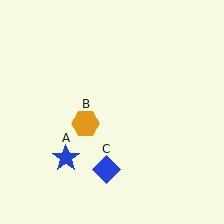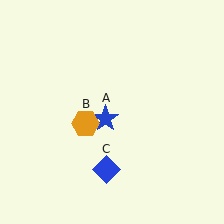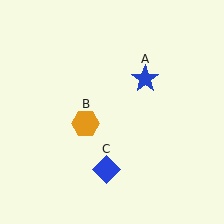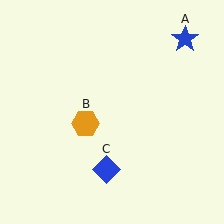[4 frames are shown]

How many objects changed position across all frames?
1 object changed position: blue star (object A).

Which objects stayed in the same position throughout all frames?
Orange hexagon (object B) and blue diamond (object C) remained stationary.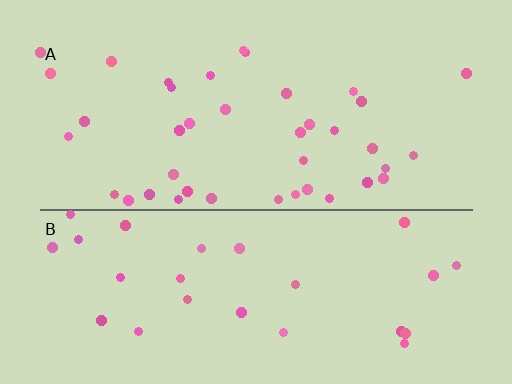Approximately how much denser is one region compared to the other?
Approximately 1.5× — region A over region B.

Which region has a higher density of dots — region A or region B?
A (the top).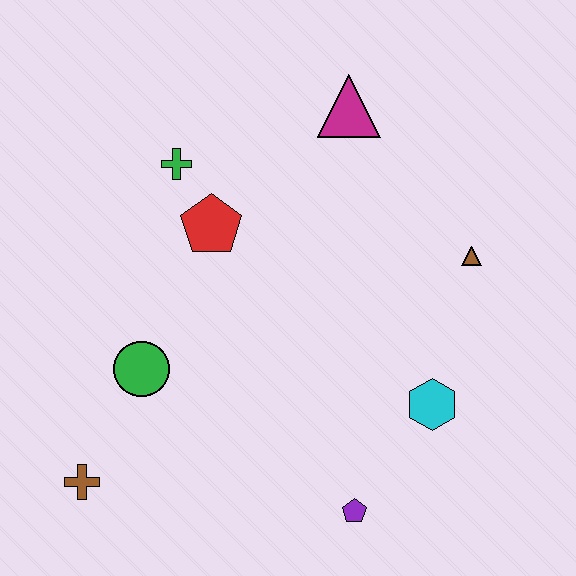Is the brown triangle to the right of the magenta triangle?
Yes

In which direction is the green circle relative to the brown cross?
The green circle is above the brown cross.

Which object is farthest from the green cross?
The purple pentagon is farthest from the green cross.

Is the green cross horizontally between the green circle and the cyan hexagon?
Yes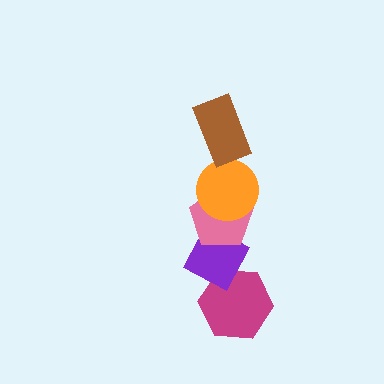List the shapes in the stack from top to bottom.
From top to bottom: the brown rectangle, the orange circle, the pink pentagon, the purple diamond, the magenta hexagon.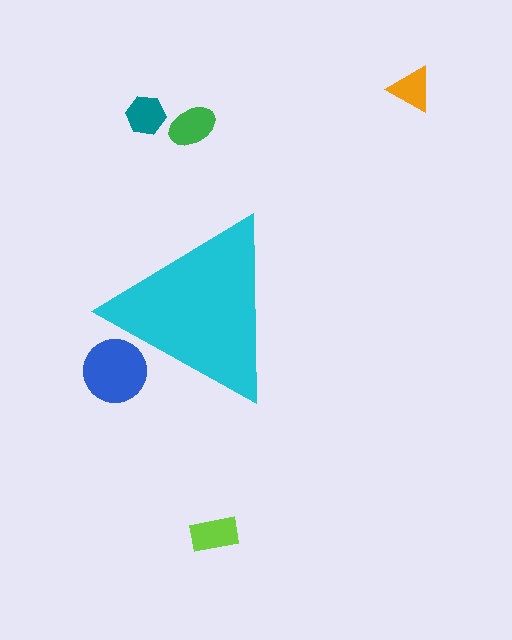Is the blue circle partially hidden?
Yes, the blue circle is partially hidden behind the cyan triangle.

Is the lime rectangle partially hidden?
No, the lime rectangle is fully visible.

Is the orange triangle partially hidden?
No, the orange triangle is fully visible.